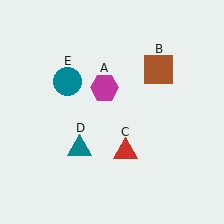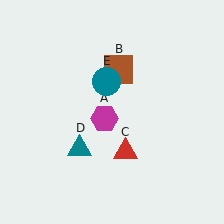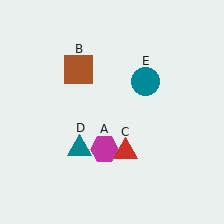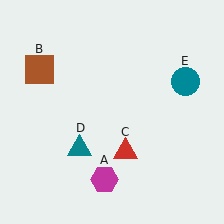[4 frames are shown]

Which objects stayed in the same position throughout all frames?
Red triangle (object C) and teal triangle (object D) remained stationary.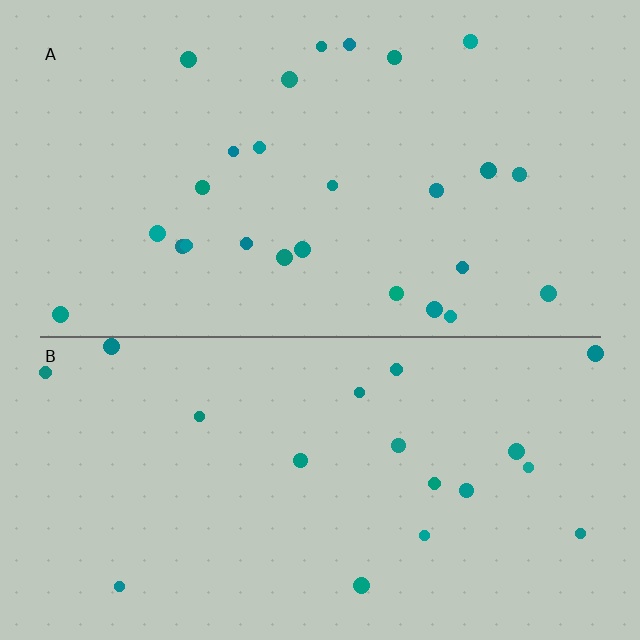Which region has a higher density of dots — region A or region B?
A (the top).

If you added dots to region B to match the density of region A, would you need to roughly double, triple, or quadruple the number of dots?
Approximately double.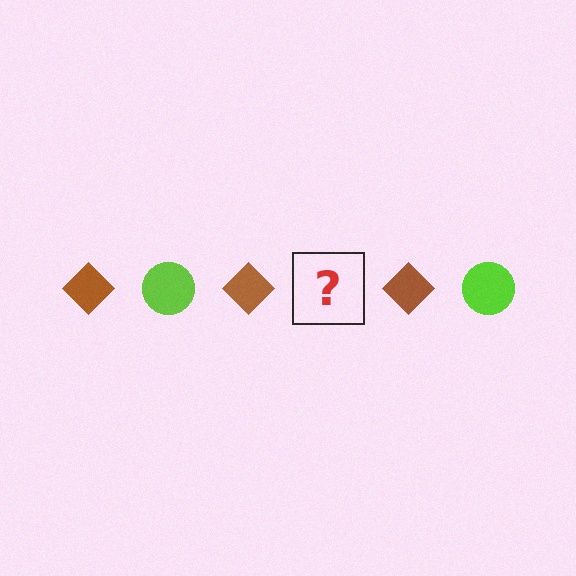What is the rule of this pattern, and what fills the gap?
The rule is that the pattern alternates between brown diamond and lime circle. The gap should be filled with a lime circle.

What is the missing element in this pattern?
The missing element is a lime circle.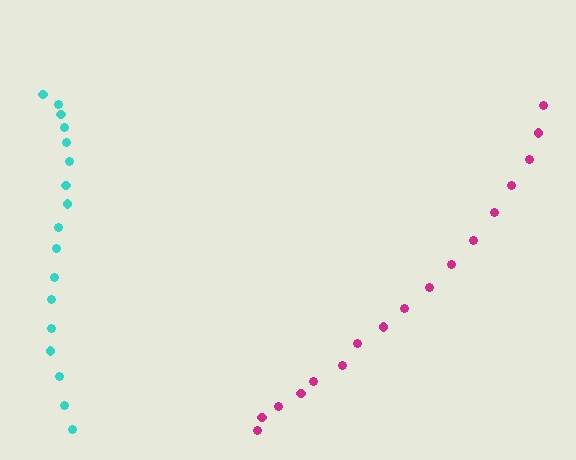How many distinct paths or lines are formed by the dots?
There are 2 distinct paths.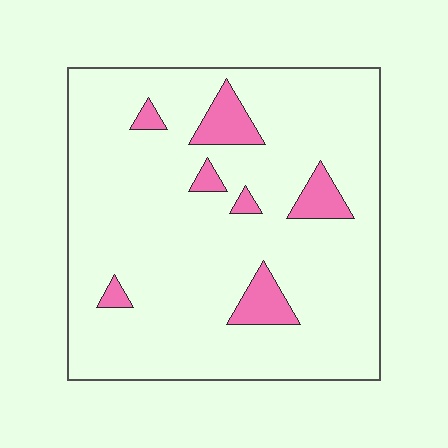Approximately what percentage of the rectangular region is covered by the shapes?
Approximately 10%.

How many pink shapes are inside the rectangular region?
7.